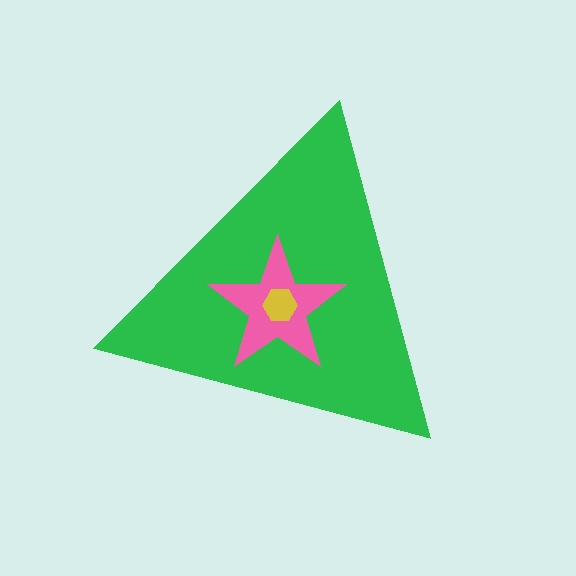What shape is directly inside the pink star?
The yellow hexagon.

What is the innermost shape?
The yellow hexagon.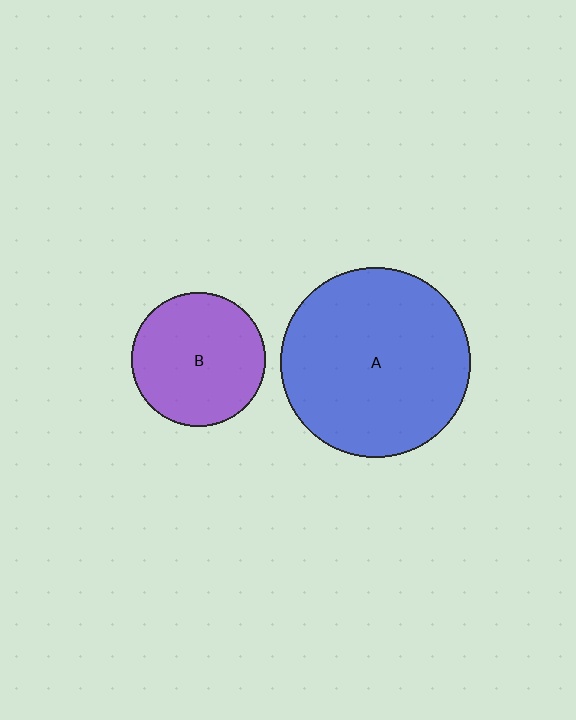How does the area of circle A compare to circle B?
Approximately 2.0 times.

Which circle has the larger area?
Circle A (blue).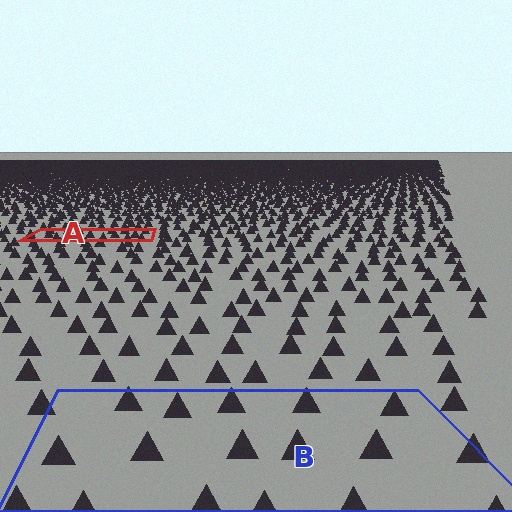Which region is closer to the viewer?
Region B is closer. The texture elements there are larger and more spread out.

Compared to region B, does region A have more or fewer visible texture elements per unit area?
Region A has more texture elements per unit area — they are packed more densely because it is farther away.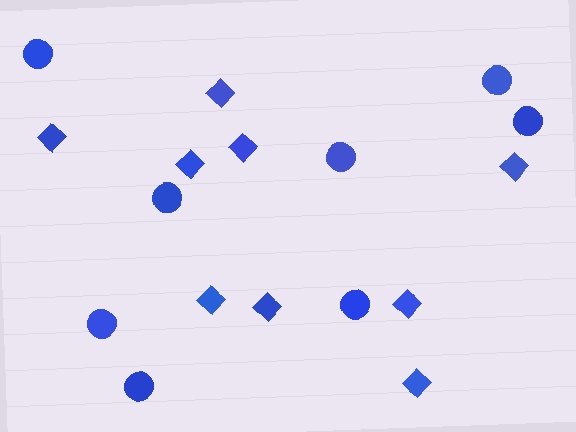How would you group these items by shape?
There are 2 groups: one group of diamonds (9) and one group of circles (8).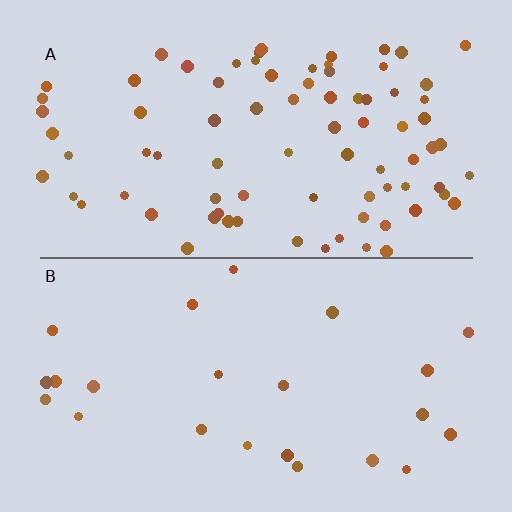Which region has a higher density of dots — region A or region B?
A (the top).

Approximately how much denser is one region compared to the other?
Approximately 3.5× — region A over region B.